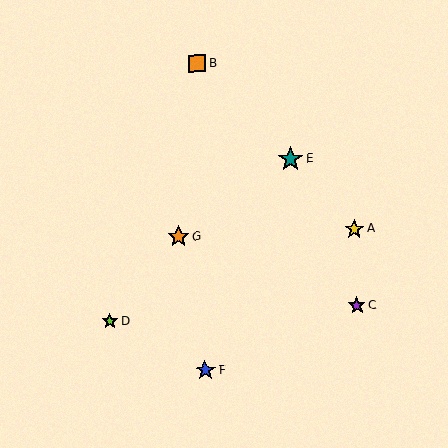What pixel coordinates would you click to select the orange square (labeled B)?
Click at (197, 63) to select the orange square B.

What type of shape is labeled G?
Shape G is an orange star.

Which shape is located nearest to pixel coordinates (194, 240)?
The orange star (labeled G) at (179, 236) is nearest to that location.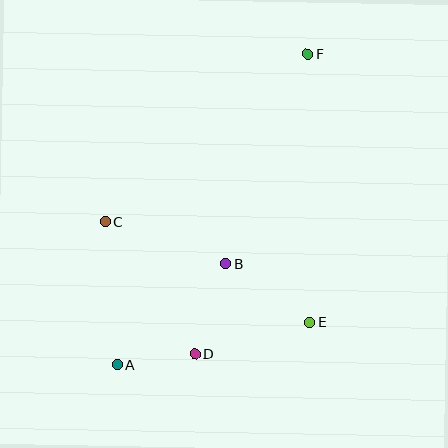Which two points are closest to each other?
Points A and D are closest to each other.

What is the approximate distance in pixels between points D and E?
The distance between D and E is approximately 119 pixels.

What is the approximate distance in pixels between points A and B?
The distance between A and B is approximately 148 pixels.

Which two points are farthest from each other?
Points A and F are farthest from each other.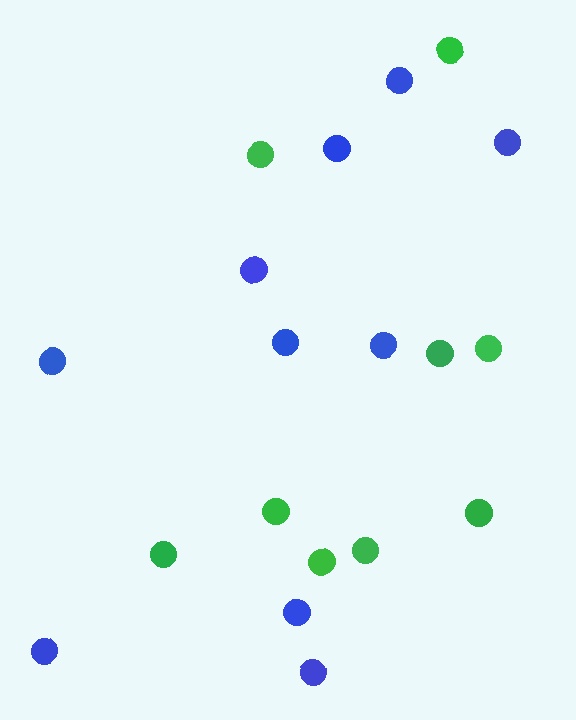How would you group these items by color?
There are 2 groups: one group of blue circles (10) and one group of green circles (9).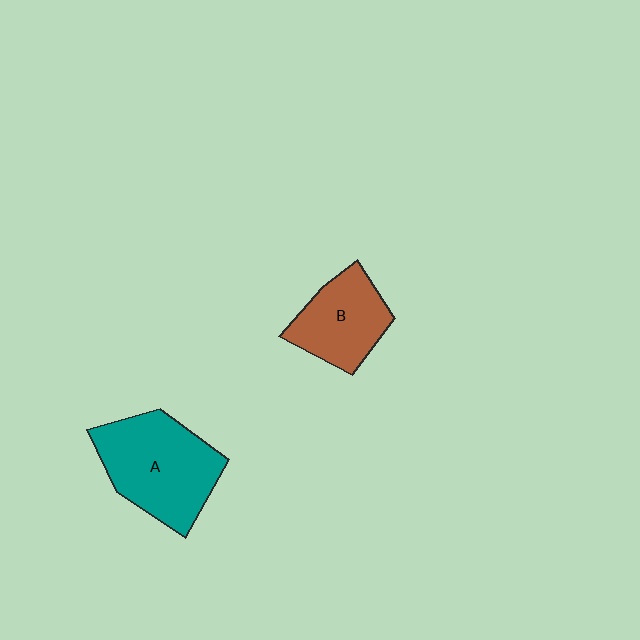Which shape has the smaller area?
Shape B (brown).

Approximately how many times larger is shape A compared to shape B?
Approximately 1.5 times.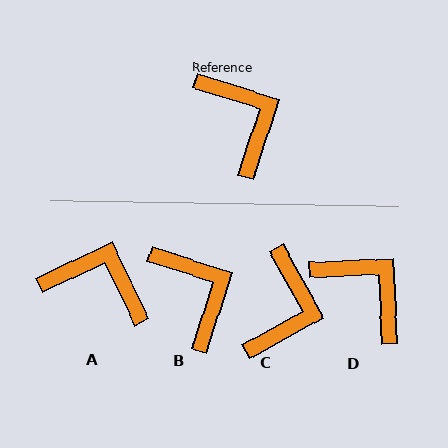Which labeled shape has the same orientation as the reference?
B.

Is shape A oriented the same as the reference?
No, it is off by about 43 degrees.